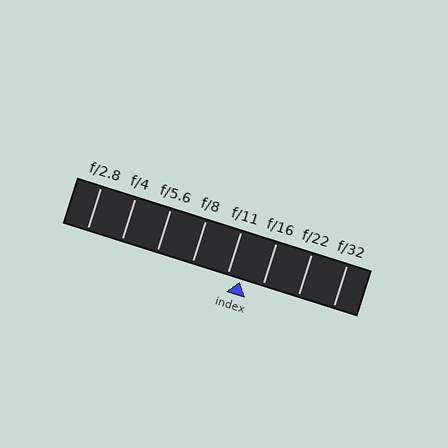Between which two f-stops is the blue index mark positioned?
The index mark is between f/11 and f/16.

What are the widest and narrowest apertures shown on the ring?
The widest aperture shown is f/2.8 and the narrowest is f/32.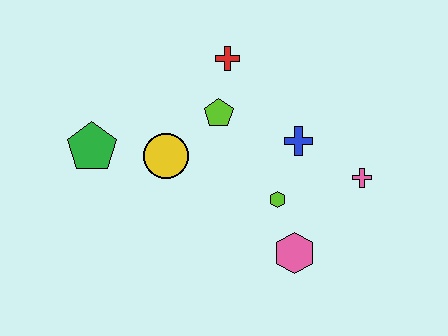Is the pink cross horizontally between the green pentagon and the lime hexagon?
No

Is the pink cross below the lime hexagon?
No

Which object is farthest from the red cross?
The pink hexagon is farthest from the red cross.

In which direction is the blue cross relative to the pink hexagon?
The blue cross is above the pink hexagon.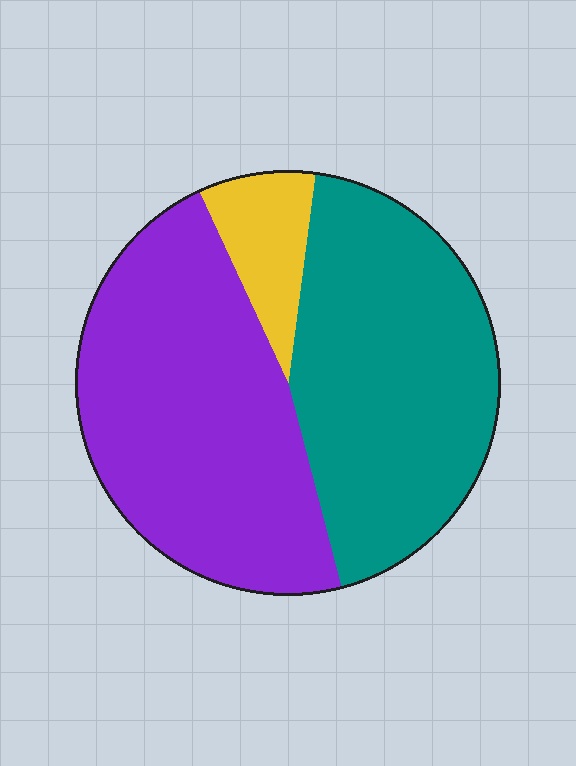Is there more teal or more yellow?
Teal.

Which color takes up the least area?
Yellow, at roughly 10%.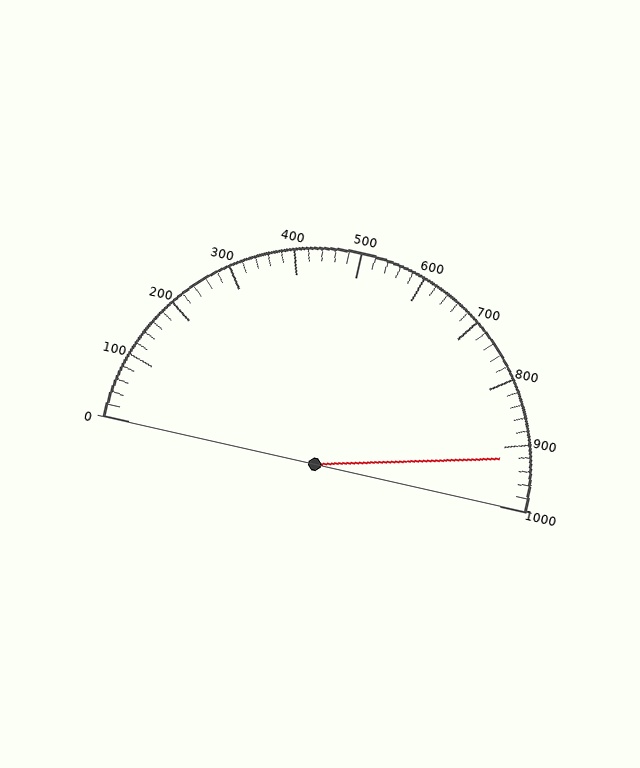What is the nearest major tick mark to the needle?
The nearest major tick mark is 900.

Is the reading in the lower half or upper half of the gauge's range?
The reading is in the upper half of the range (0 to 1000).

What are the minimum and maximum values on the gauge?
The gauge ranges from 0 to 1000.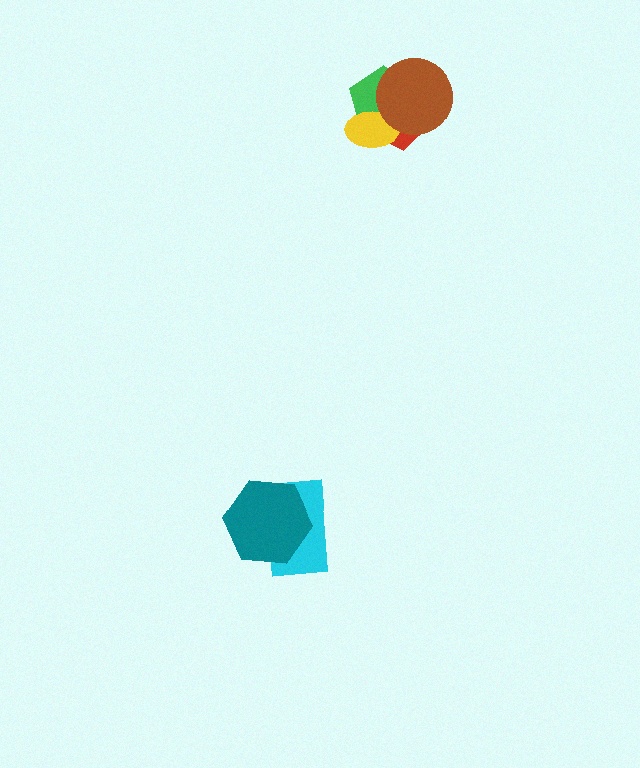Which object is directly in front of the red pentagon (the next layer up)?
The green pentagon is directly in front of the red pentagon.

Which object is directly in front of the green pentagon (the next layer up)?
The yellow ellipse is directly in front of the green pentagon.